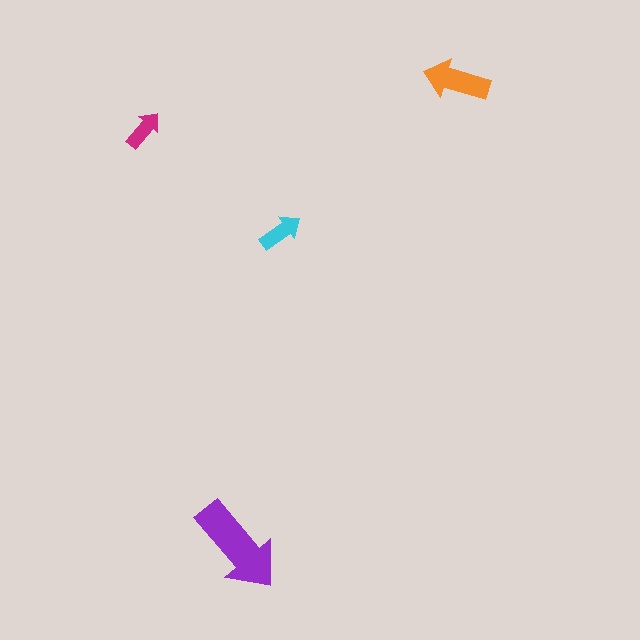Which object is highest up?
The orange arrow is topmost.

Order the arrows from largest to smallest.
the purple one, the orange one, the cyan one, the magenta one.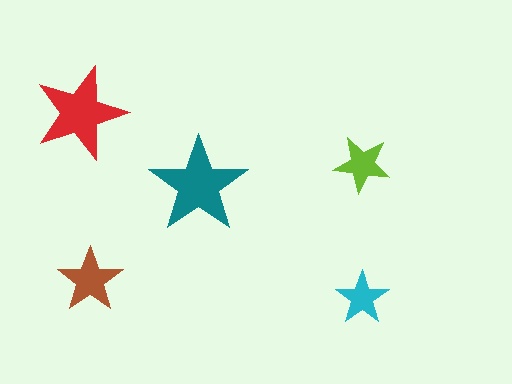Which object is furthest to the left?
The red star is leftmost.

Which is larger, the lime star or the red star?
The red one.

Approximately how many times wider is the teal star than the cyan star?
About 2 times wider.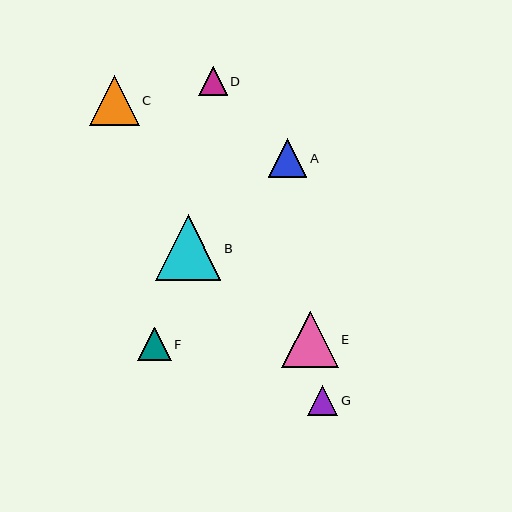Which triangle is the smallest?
Triangle D is the smallest with a size of approximately 29 pixels.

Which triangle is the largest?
Triangle B is the largest with a size of approximately 65 pixels.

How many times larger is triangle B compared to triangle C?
Triangle B is approximately 1.3 times the size of triangle C.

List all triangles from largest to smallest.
From largest to smallest: B, E, C, A, F, G, D.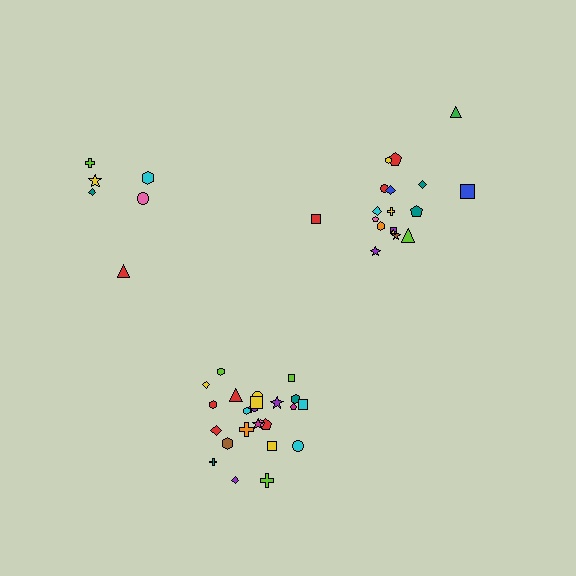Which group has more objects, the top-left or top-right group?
The top-right group.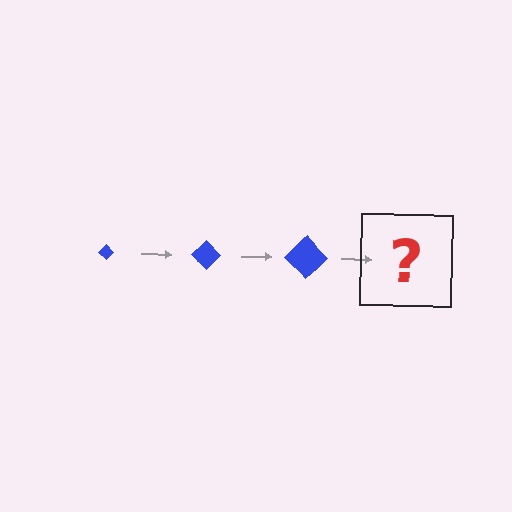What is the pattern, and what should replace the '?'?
The pattern is that the diamond gets progressively larger each step. The '?' should be a blue diamond, larger than the previous one.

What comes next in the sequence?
The next element should be a blue diamond, larger than the previous one.